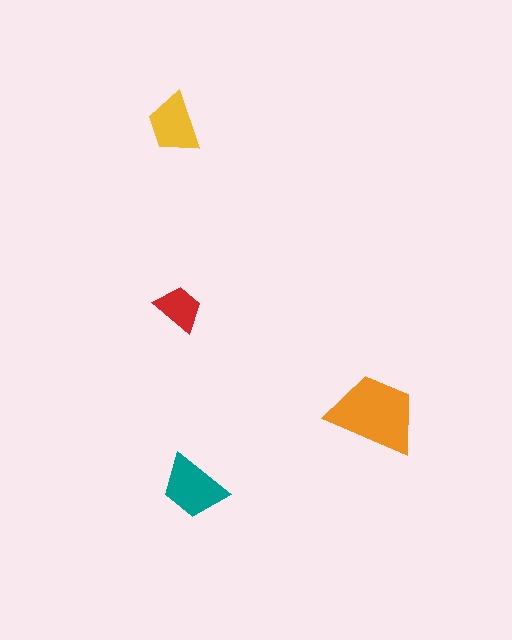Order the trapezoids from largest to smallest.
the orange one, the teal one, the yellow one, the red one.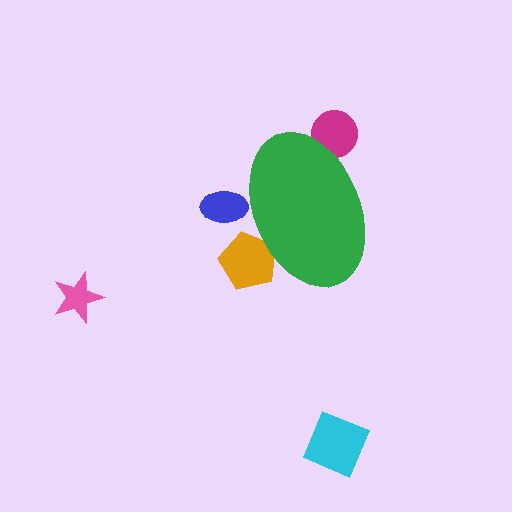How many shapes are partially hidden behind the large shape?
3 shapes are partially hidden.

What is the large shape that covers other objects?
A green ellipse.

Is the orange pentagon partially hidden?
Yes, the orange pentagon is partially hidden behind the green ellipse.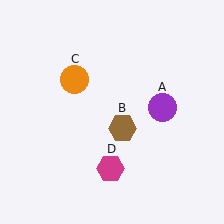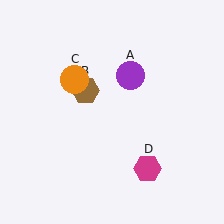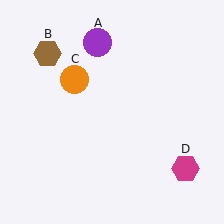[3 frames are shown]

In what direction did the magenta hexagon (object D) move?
The magenta hexagon (object D) moved right.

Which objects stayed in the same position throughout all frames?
Orange circle (object C) remained stationary.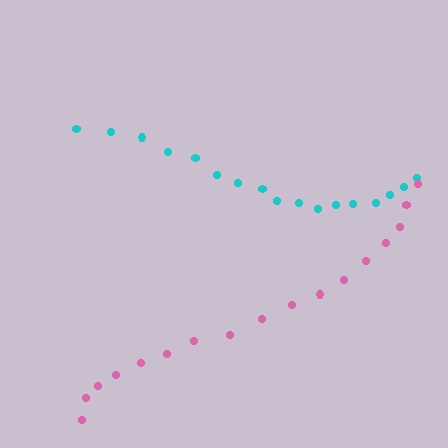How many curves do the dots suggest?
There are 2 distinct paths.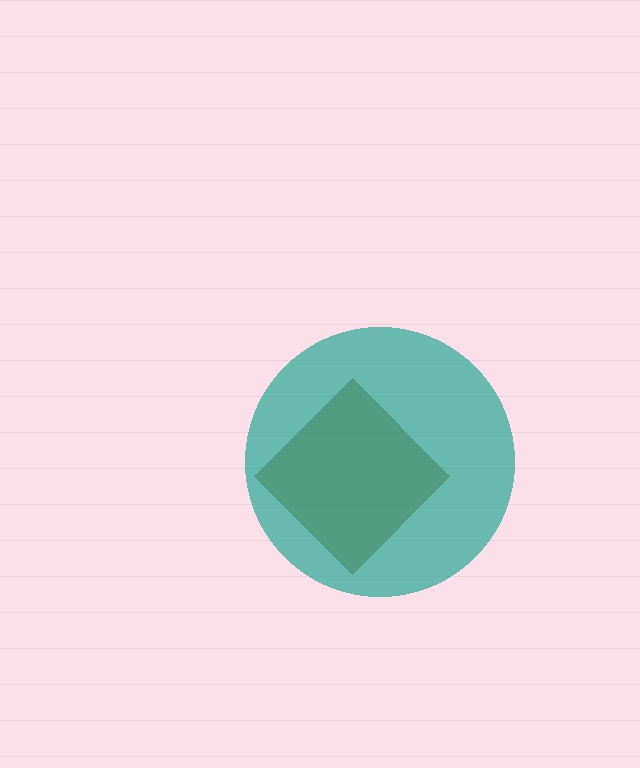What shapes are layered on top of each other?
The layered shapes are: a brown diamond, a teal circle.